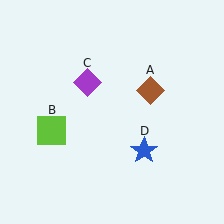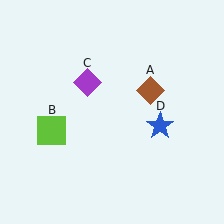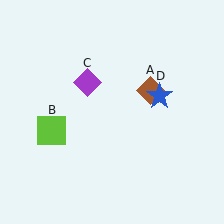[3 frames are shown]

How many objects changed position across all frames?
1 object changed position: blue star (object D).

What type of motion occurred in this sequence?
The blue star (object D) rotated counterclockwise around the center of the scene.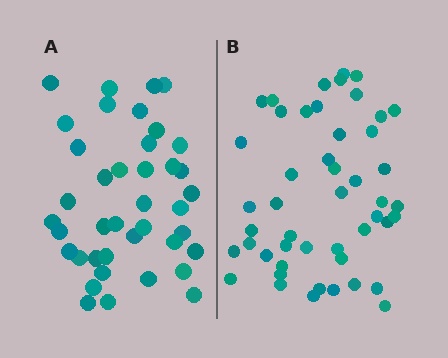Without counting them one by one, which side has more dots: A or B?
Region B (the right region) has more dots.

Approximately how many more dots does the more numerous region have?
Region B has roughly 8 or so more dots than region A.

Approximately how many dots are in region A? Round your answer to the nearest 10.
About 40 dots.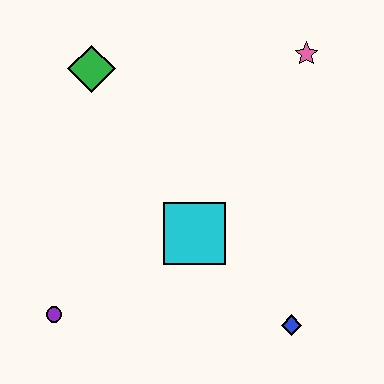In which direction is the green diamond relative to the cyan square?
The green diamond is above the cyan square.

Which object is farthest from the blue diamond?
The green diamond is farthest from the blue diamond.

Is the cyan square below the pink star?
Yes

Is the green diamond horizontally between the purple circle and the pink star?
Yes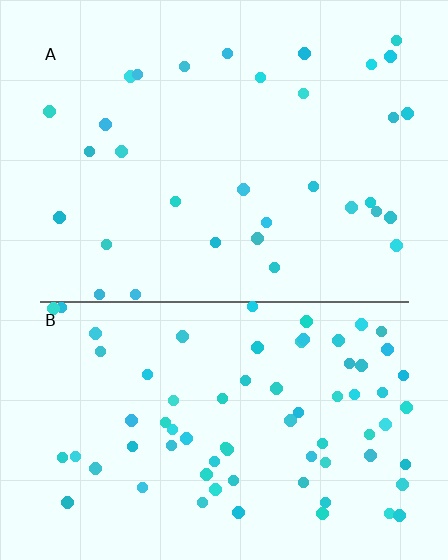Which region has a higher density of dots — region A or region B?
B (the bottom).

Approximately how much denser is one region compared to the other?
Approximately 2.2× — region B over region A.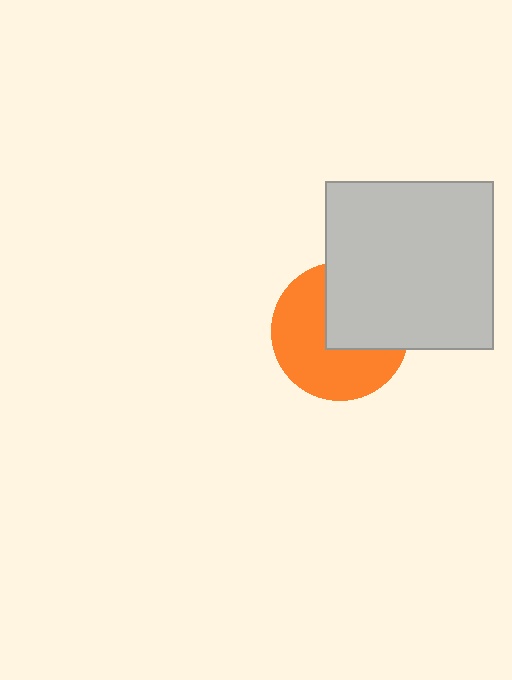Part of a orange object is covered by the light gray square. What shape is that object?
It is a circle.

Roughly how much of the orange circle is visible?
About half of it is visible (roughly 58%).